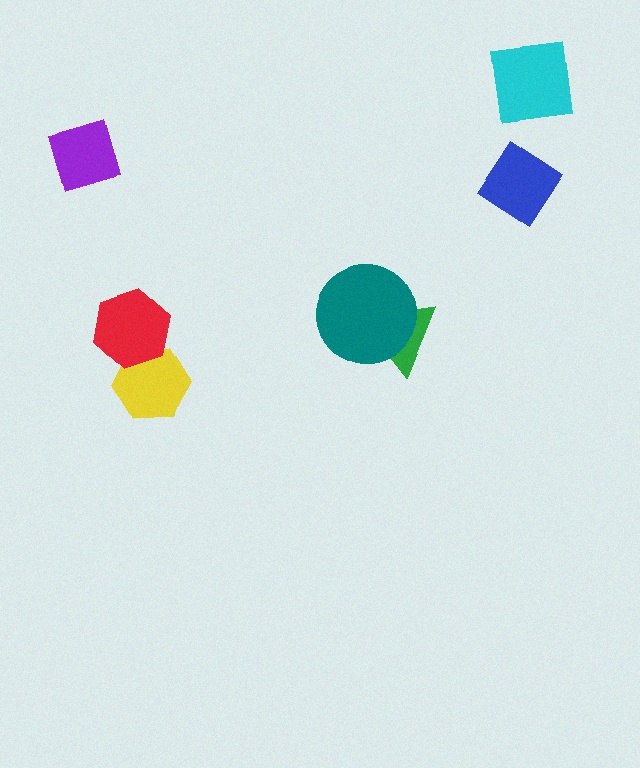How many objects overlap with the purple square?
0 objects overlap with the purple square.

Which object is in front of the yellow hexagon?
The red hexagon is in front of the yellow hexagon.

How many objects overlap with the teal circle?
1 object overlaps with the teal circle.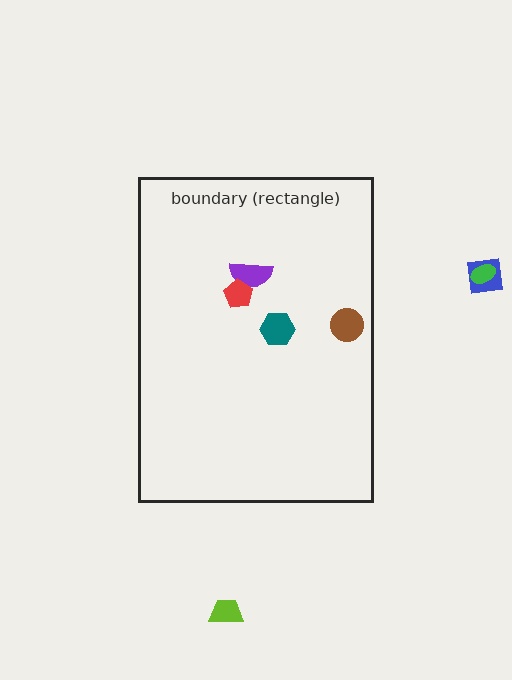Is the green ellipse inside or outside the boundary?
Outside.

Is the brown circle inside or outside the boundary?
Inside.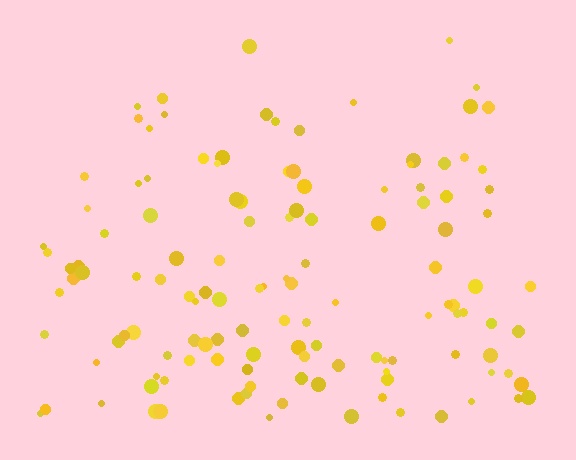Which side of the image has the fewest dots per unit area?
The top.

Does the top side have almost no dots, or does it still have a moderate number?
Still a moderate number, just noticeably fewer than the bottom.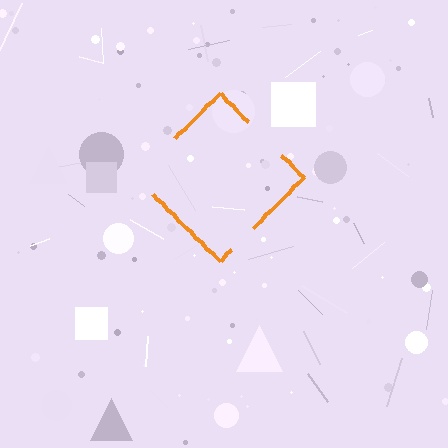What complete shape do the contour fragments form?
The contour fragments form a diamond.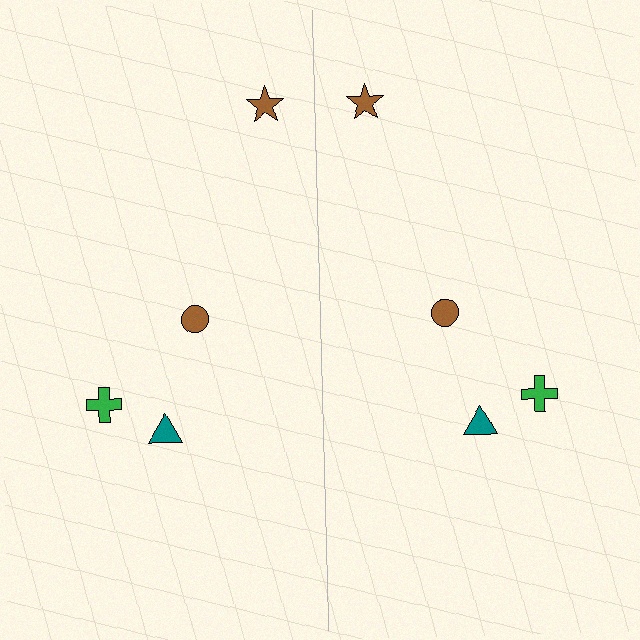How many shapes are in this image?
There are 8 shapes in this image.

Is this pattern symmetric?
Yes, this pattern has bilateral (reflection) symmetry.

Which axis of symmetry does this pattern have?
The pattern has a vertical axis of symmetry running through the center of the image.